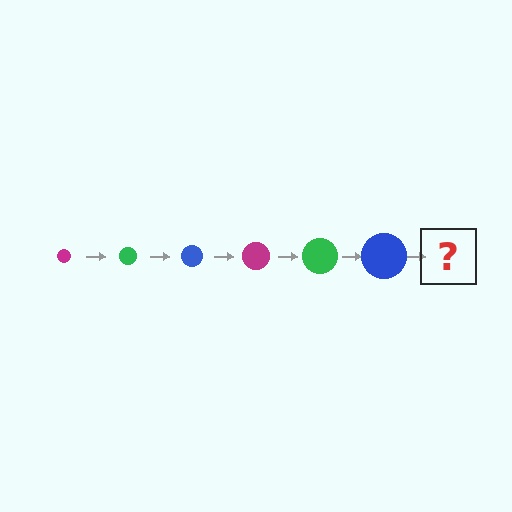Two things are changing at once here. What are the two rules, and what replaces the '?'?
The two rules are that the circle grows larger each step and the color cycles through magenta, green, and blue. The '?' should be a magenta circle, larger than the previous one.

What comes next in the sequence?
The next element should be a magenta circle, larger than the previous one.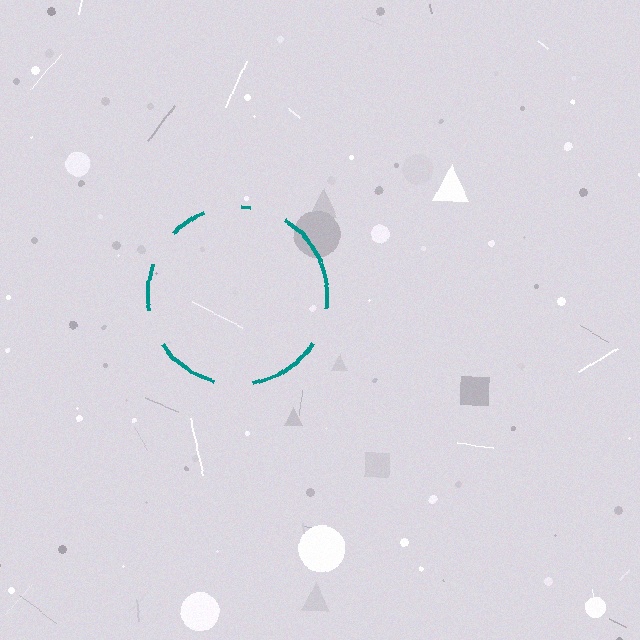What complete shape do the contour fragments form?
The contour fragments form a circle.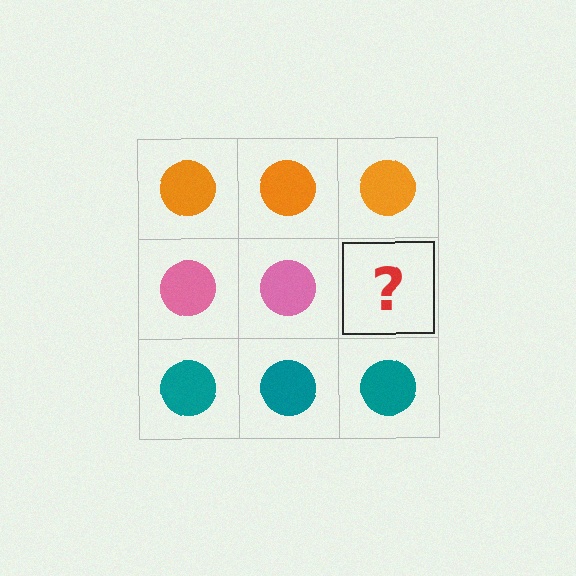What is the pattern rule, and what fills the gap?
The rule is that each row has a consistent color. The gap should be filled with a pink circle.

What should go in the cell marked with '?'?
The missing cell should contain a pink circle.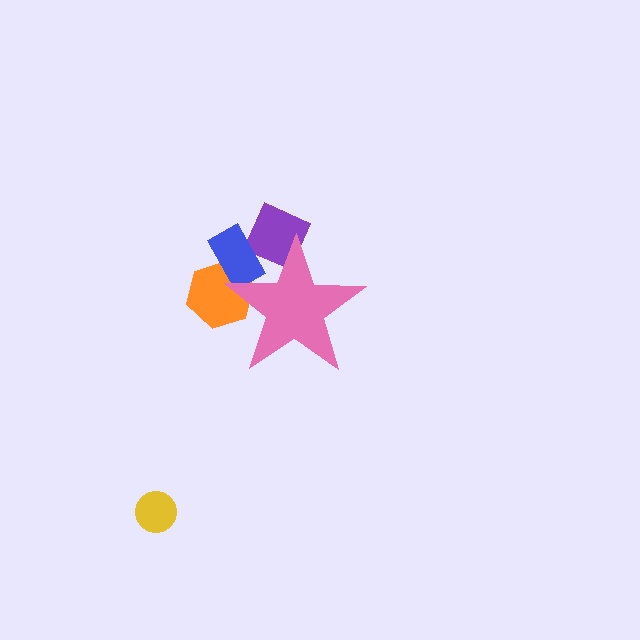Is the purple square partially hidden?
Yes, the purple square is partially hidden behind the pink star.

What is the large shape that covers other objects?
A pink star.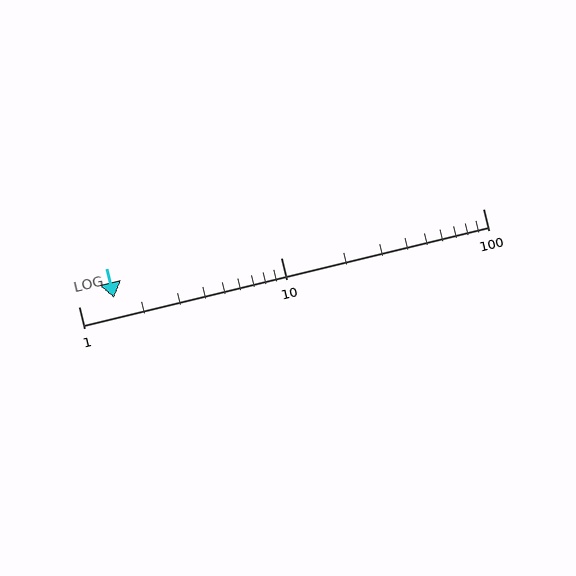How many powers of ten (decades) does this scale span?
The scale spans 2 decades, from 1 to 100.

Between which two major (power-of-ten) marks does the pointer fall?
The pointer is between 1 and 10.